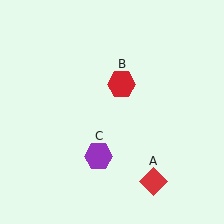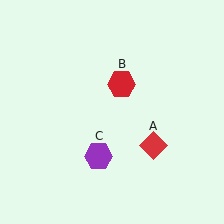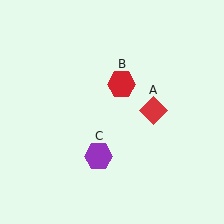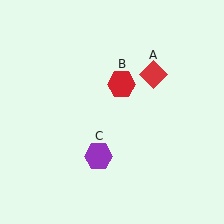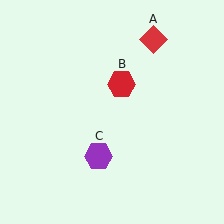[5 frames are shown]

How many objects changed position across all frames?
1 object changed position: red diamond (object A).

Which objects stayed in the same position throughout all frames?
Red hexagon (object B) and purple hexagon (object C) remained stationary.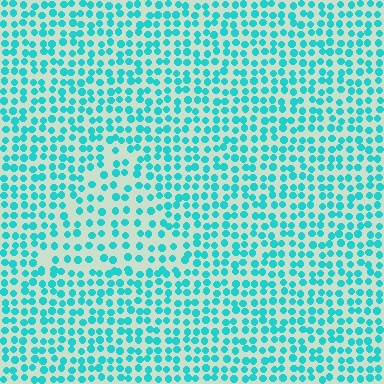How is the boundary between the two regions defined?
The boundary is defined by a change in element density (approximately 1.6x ratio). All elements are the same color, size, and shape.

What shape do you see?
I see a triangle.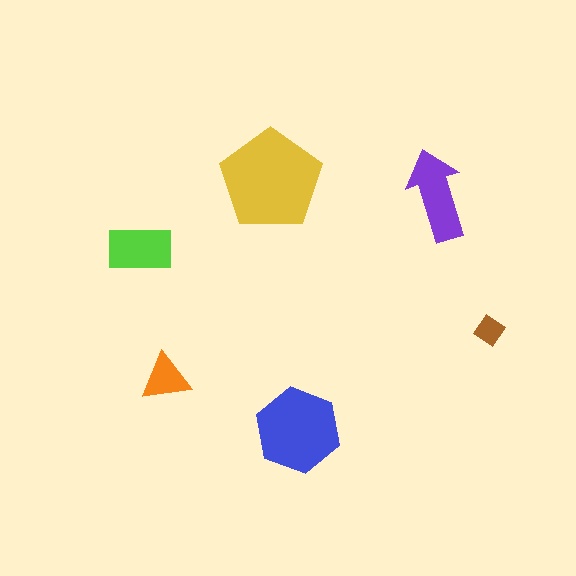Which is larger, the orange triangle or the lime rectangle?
The lime rectangle.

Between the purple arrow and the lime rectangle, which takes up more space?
The purple arrow.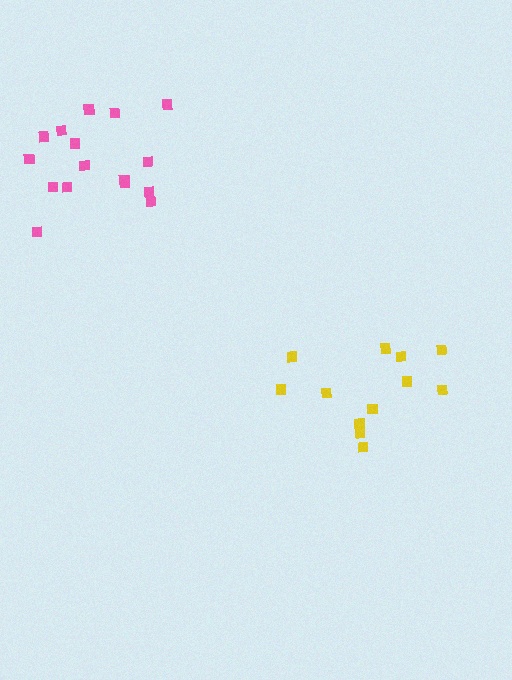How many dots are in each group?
Group 1: 16 dots, Group 2: 12 dots (28 total).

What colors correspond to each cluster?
The clusters are colored: pink, yellow.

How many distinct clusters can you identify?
There are 2 distinct clusters.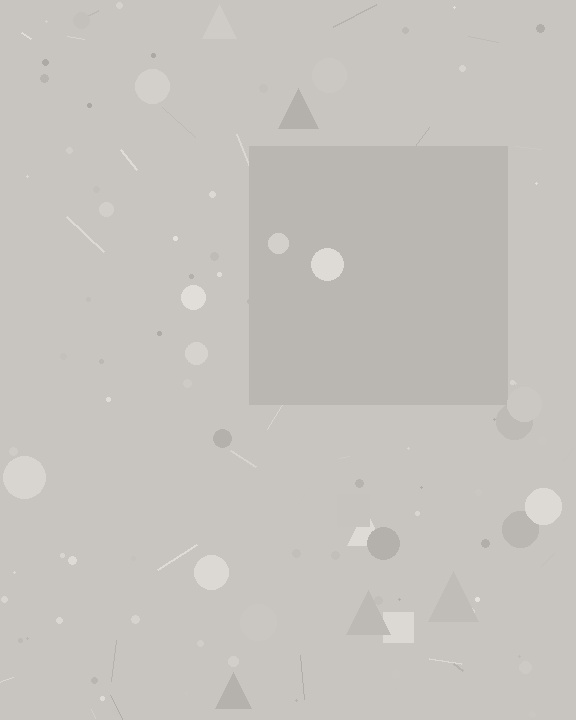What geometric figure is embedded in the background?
A square is embedded in the background.